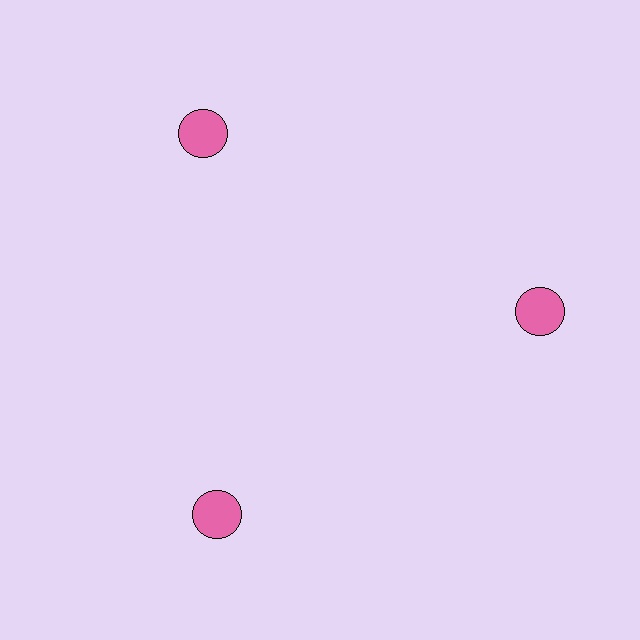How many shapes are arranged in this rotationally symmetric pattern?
There are 3 shapes, arranged in 3 groups of 1.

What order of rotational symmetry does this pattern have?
This pattern has 3-fold rotational symmetry.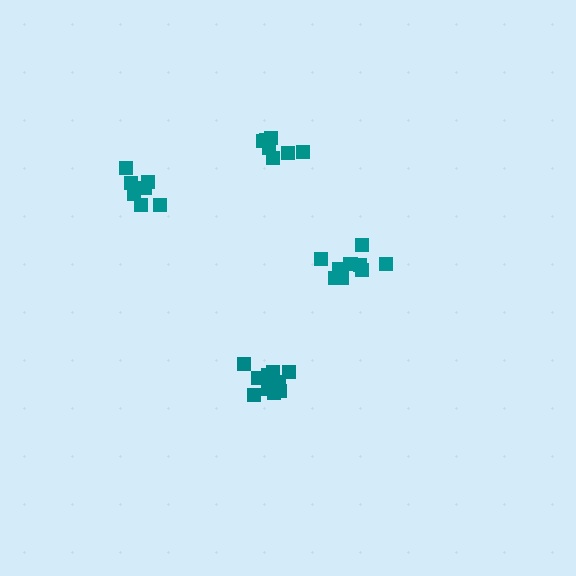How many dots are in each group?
Group 1: 7 dots, Group 2: 7 dots, Group 3: 11 dots, Group 4: 10 dots (35 total).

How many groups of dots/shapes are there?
There are 4 groups.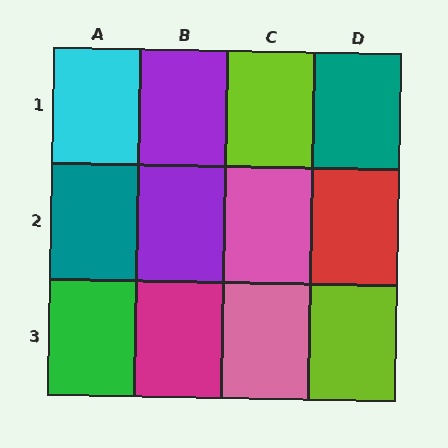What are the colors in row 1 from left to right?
Cyan, purple, lime, teal.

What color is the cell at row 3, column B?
Magenta.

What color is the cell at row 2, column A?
Teal.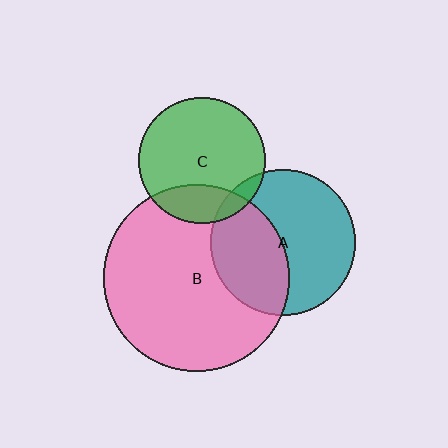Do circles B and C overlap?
Yes.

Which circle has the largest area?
Circle B (pink).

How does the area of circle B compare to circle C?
Approximately 2.2 times.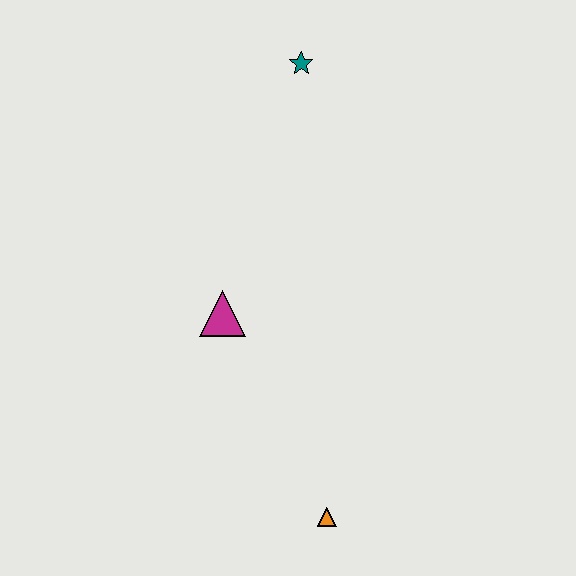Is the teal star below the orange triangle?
No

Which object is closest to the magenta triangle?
The orange triangle is closest to the magenta triangle.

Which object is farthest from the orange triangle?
The teal star is farthest from the orange triangle.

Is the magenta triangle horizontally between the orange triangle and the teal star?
No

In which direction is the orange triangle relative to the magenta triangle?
The orange triangle is below the magenta triangle.